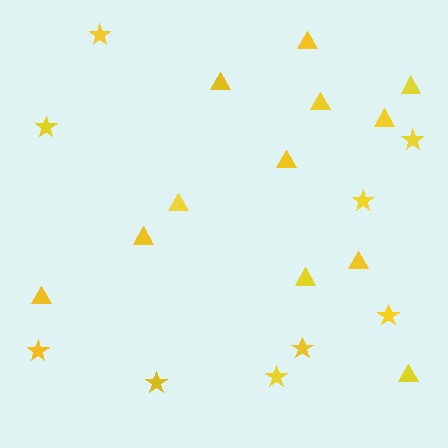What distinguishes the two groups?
There are 2 groups: one group of stars (9) and one group of triangles (12).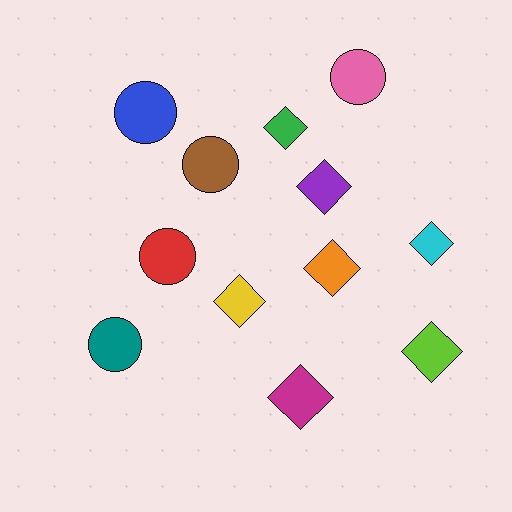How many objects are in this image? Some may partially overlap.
There are 12 objects.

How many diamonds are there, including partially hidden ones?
There are 7 diamonds.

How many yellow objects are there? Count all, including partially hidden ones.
There is 1 yellow object.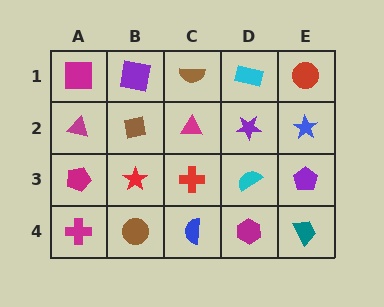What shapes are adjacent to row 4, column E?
A purple pentagon (row 3, column E), a magenta hexagon (row 4, column D).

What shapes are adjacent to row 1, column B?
A brown square (row 2, column B), a magenta square (row 1, column A), a brown semicircle (row 1, column C).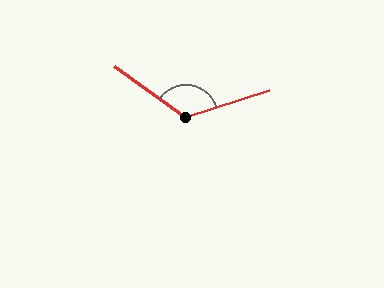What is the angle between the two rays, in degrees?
Approximately 127 degrees.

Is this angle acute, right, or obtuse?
It is obtuse.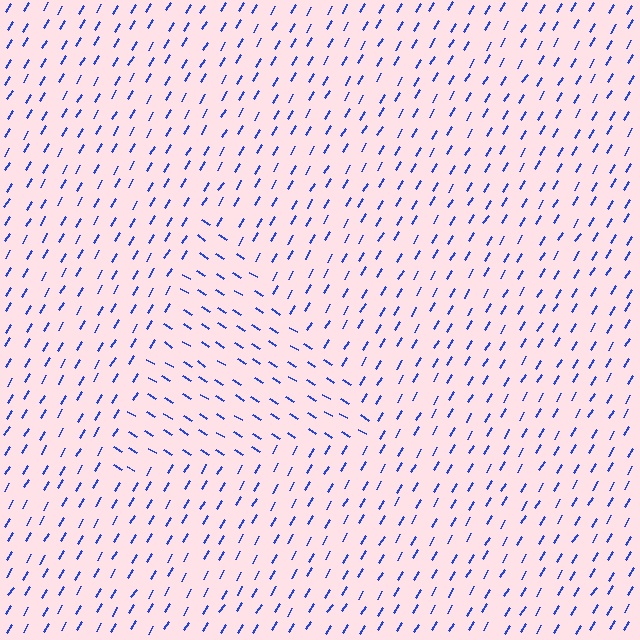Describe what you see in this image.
The image is filled with small blue line segments. A triangle region in the image has lines oriented differently from the surrounding lines, creating a visible texture boundary.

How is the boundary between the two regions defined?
The boundary is defined purely by a change in line orientation (approximately 89 degrees difference). All lines are the same color and thickness.